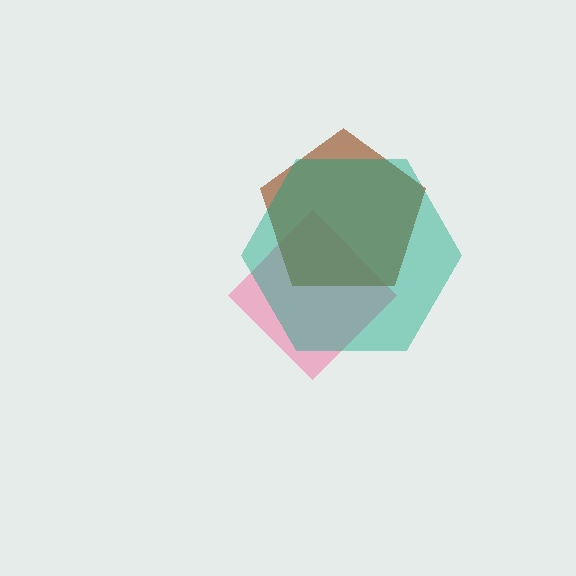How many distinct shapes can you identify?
There are 3 distinct shapes: a pink diamond, a brown pentagon, a teal hexagon.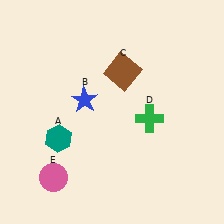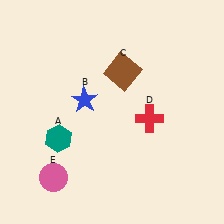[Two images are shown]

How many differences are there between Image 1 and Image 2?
There is 1 difference between the two images.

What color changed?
The cross (D) changed from green in Image 1 to red in Image 2.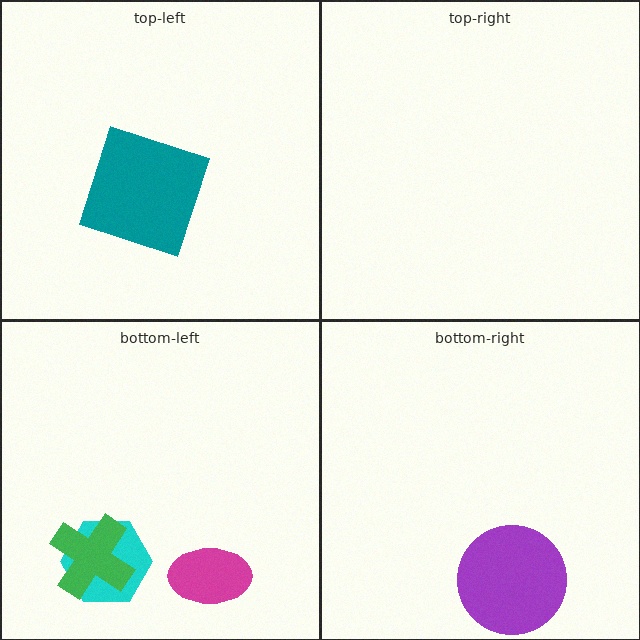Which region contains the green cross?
The bottom-left region.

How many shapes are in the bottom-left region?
3.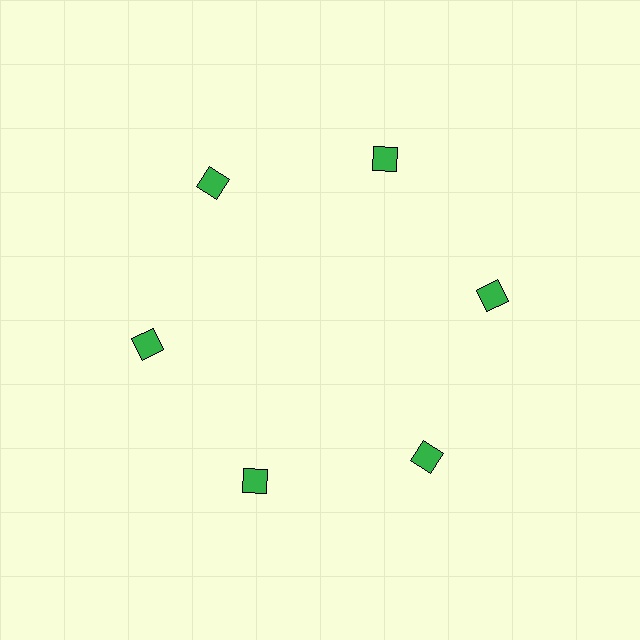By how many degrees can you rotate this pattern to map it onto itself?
The pattern maps onto itself every 60 degrees of rotation.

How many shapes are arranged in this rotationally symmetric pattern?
There are 6 shapes, arranged in 6 groups of 1.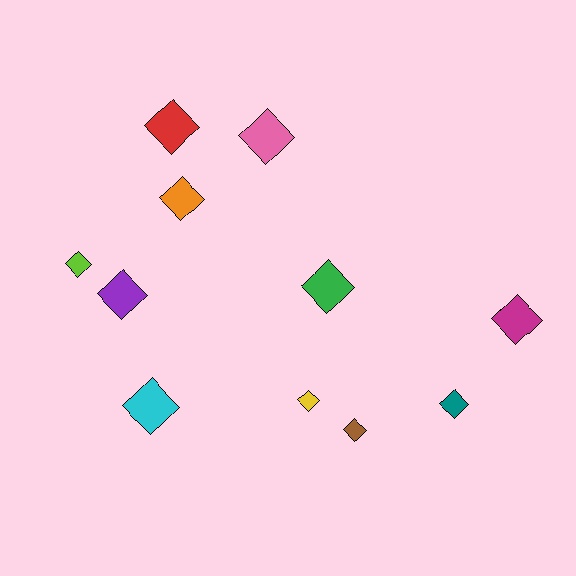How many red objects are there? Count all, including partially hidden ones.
There is 1 red object.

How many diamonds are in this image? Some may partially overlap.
There are 11 diamonds.